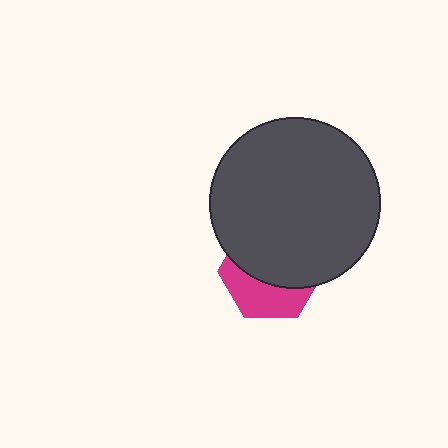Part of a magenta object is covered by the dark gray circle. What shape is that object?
It is a hexagon.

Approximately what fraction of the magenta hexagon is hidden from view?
Roughly 61% of the magenta hexagon is hidden behind the dark gray circle.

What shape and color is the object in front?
The object in front is a dark gray circle.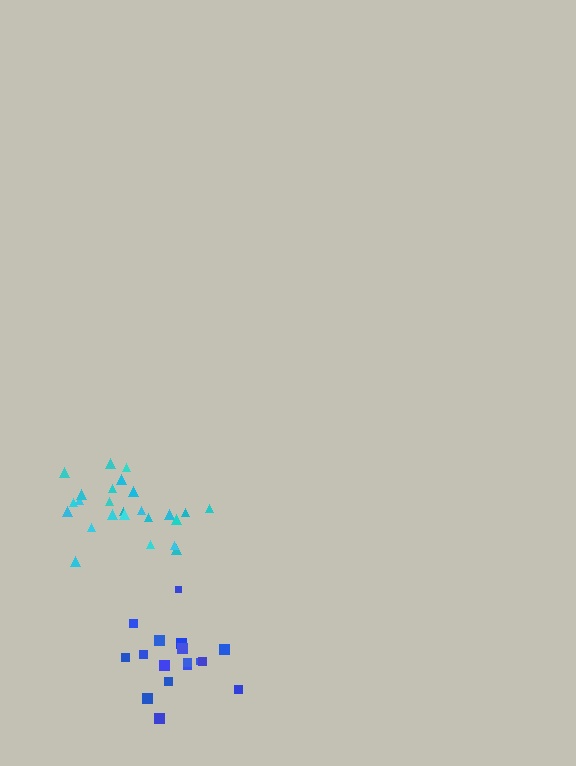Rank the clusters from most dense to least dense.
blue, cyan.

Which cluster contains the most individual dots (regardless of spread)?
Cyan (25).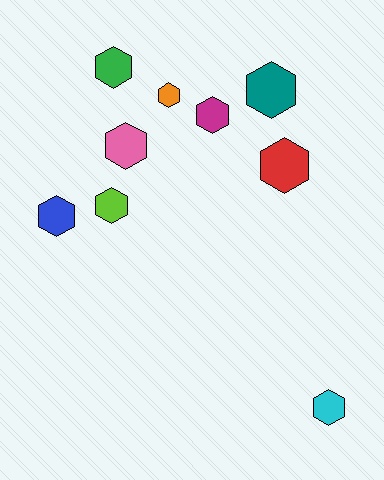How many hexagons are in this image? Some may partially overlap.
There are 9 hexagons.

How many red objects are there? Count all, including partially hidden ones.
There is 1 red object.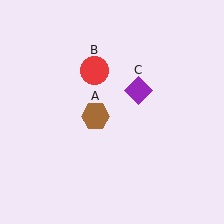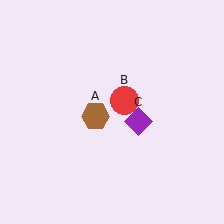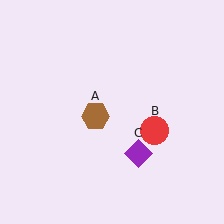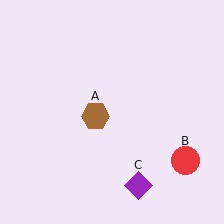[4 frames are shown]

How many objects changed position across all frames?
2 objects changed position: red circle (object B), purple diamond (object C).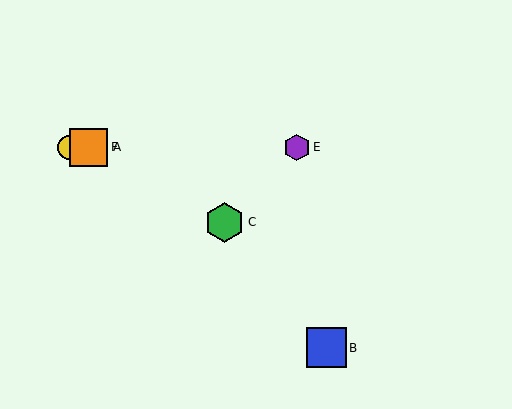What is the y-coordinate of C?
Object C is at y≈222.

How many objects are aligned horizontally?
4 objects (A, D, E, F) are aligned horizontally.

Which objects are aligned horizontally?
Objects A, D, E, F are aligned horizontally.